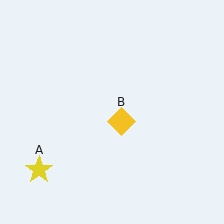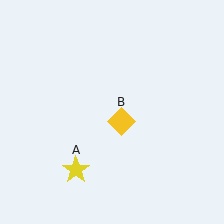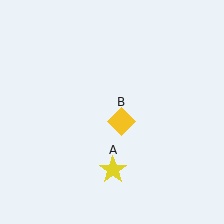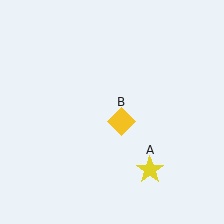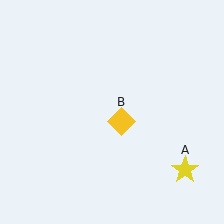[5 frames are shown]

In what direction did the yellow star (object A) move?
The yellow star (object A) moved right.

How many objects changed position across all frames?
1 object changed position: yellow star (object A).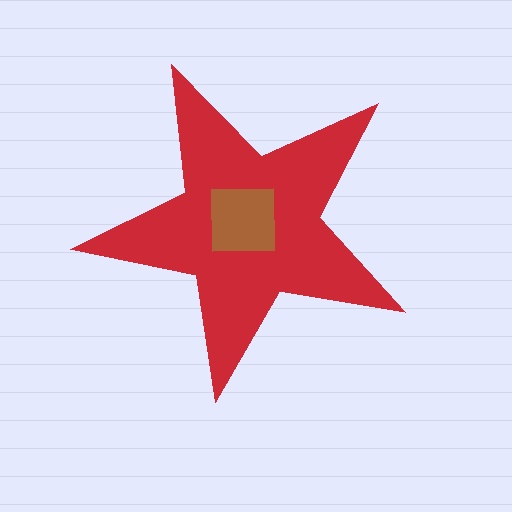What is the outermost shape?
The red star.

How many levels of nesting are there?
2.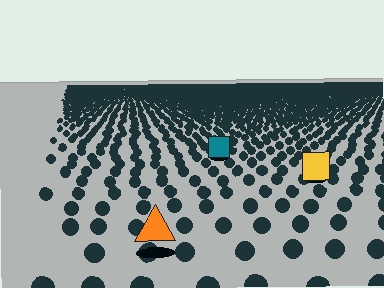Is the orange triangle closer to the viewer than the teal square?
Yes. The orange triangle is closer — you can tell from the texture gradient: the ground texture is coarser near it.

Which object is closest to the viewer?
The orange triangle is closest. The texture marks near it are larger and more spread out.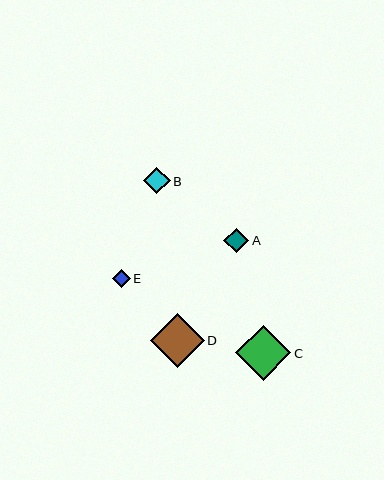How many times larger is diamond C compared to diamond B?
Diamond C is approximately 2.1 times the size of diamond B.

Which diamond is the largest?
Diamond C is the largest with a size of approximately 55 pixels.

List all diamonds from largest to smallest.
From largest to smallest: C, D, B, A, E.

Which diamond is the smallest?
Diamond E is the smallest with a size of approximately 18 pixels.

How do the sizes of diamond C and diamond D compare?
Diamond C and diamond D are approximately the same size.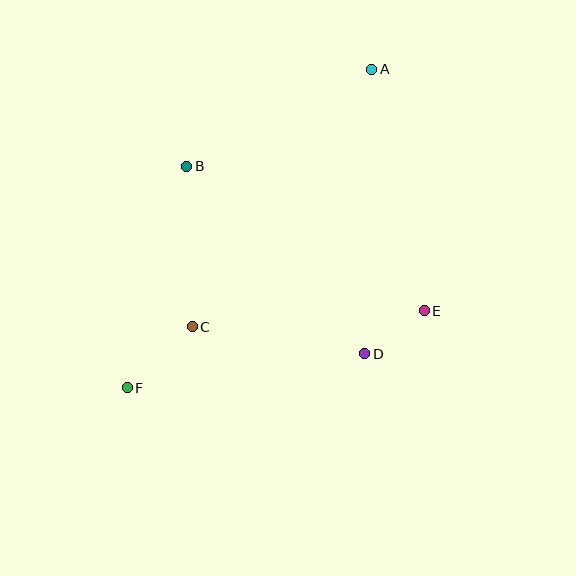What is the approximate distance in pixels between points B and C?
The distance between B and C is approximately 161 pixels.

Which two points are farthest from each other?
Points A and F are farthest from each other.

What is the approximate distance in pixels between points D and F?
The distance between D and F is approximately 240 pixels.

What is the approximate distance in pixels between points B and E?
The distance between B and E is approximately 278 pixels.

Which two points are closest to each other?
Points D and E are closest to each other.